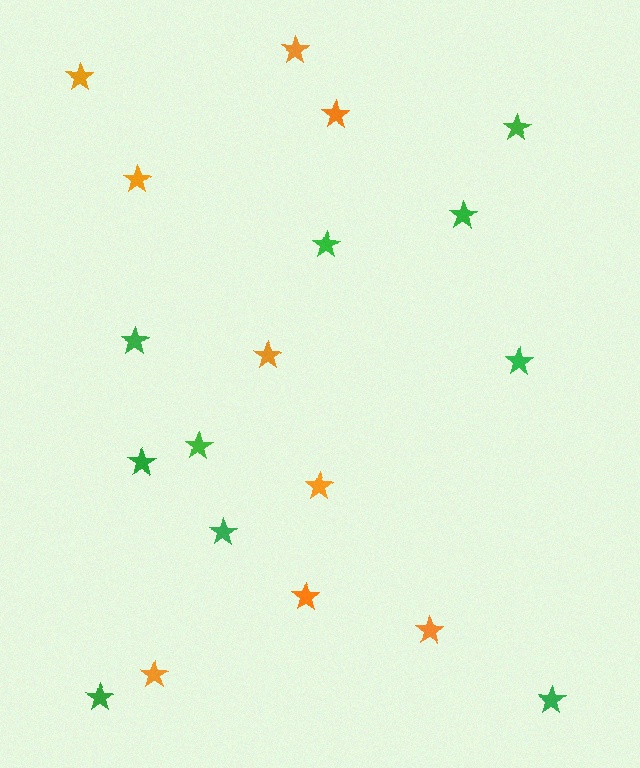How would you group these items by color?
There are 2 groups: one group of green stars (10) and one group of orange stars (9).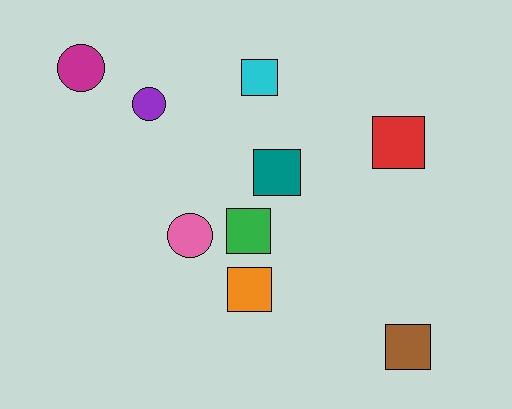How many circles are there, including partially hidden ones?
There are 3 circles.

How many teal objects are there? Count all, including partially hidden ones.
There is 1 teal object.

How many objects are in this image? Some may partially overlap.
There are 9 objects.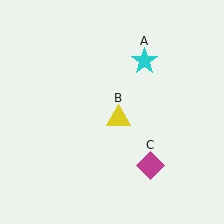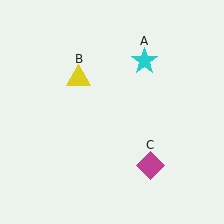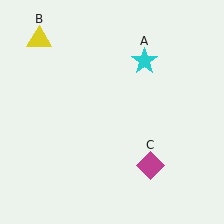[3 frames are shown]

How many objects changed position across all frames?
1 object changed position: yellow triangle (object B).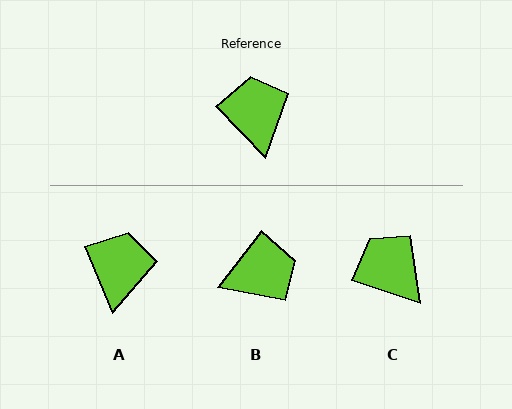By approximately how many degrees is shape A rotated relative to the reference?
Approximately 21 degrees clockwise.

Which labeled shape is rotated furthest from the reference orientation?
B, about 81 degrees away.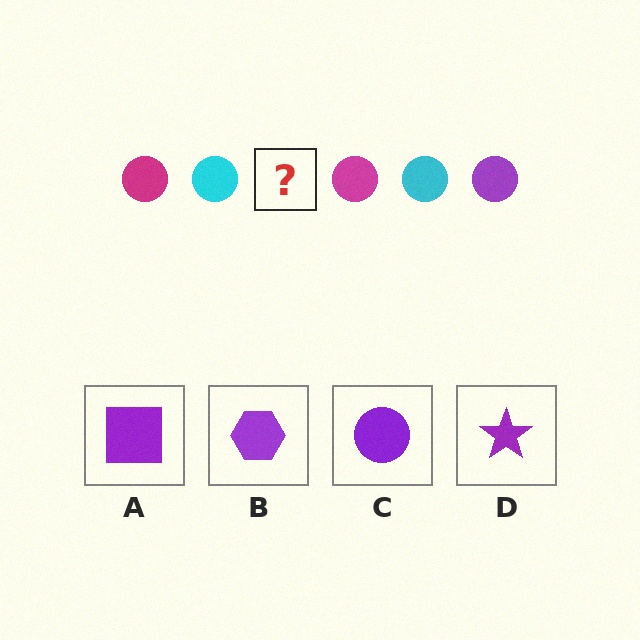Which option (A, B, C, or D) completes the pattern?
C.